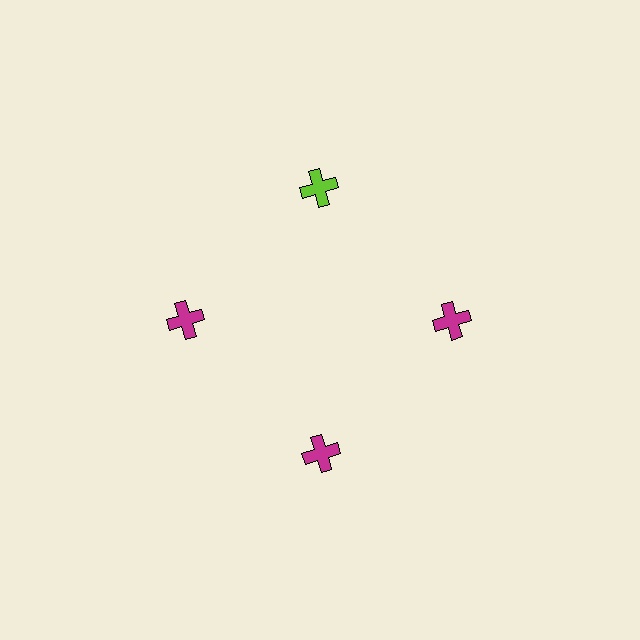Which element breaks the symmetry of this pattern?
The lime cross at roughly the 12 o'clock position breaks the symmetry. All other shapes are magenta crosses.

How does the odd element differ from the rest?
It has a different color: lime instead of magenta.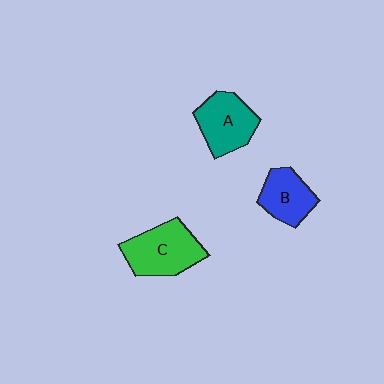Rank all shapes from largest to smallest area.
From largest to smallest: C (green), A (teal), B (blue).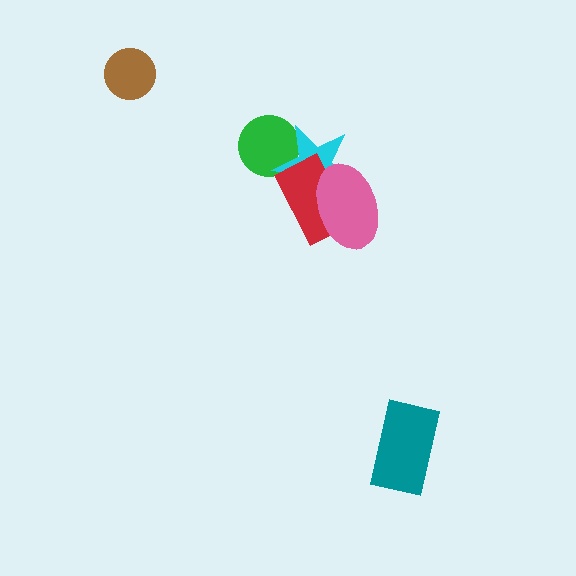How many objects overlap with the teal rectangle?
0 objects overlap with the teal rectangle.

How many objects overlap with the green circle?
1 object overlaps with the green circle.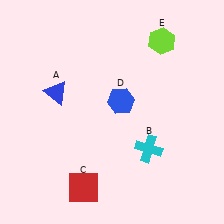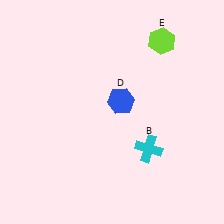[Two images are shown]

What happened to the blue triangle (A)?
The blue triangle (A) was removed in Image 2. It was in the top-left area of Image 1.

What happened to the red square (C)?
The red square (C) was removed in Image 2. It was in the bottom-left area of Image 1.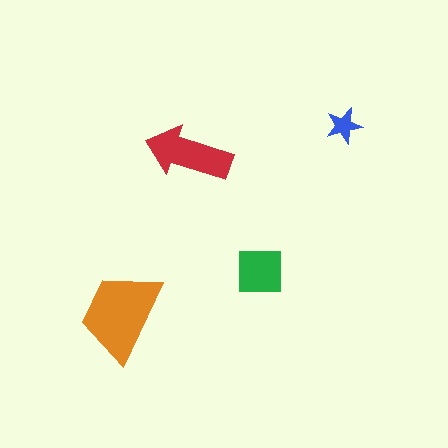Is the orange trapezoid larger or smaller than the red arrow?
Larger.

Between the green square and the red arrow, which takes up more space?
The red arrow.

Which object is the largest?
The orange trapezoid.